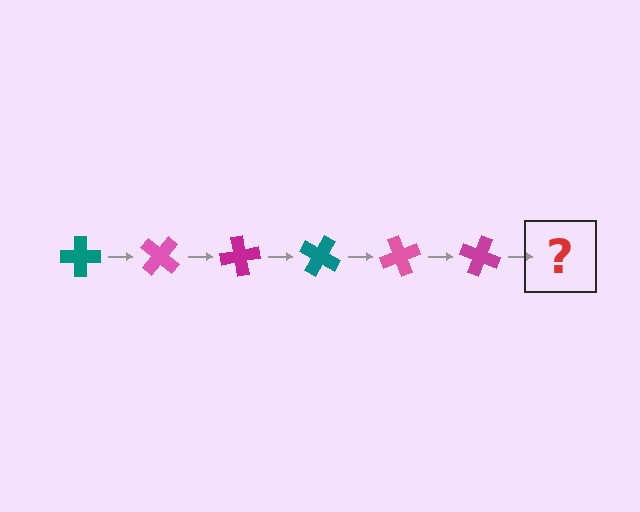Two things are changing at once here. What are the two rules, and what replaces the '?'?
The two rules are that it rotates 40 degrees each step and the color cycles through teal, pink, and magenta. The '?' should be a teal cross, rotated 240 degrees from the start.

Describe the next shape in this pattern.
It should be a teal cross, rotated 240 degrees from the start.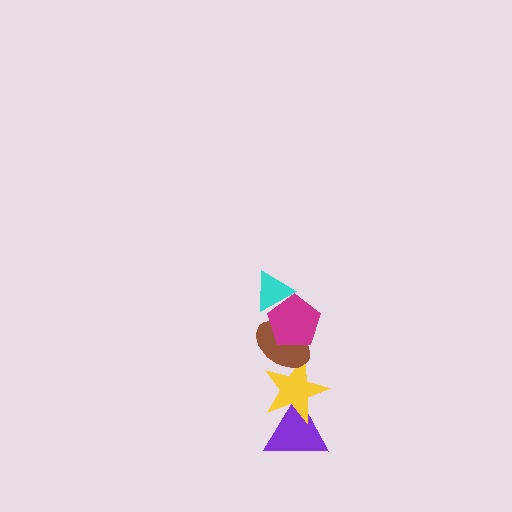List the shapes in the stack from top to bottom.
From top to bottom: the cyan triangle, the magenta pentagon, the brown ellipse, the yellow star, the purple triangle.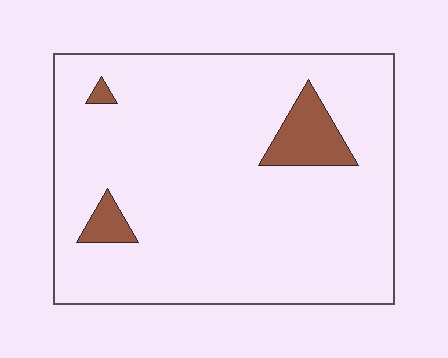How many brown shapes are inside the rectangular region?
3.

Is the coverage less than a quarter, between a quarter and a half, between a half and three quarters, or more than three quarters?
Less than a quarter.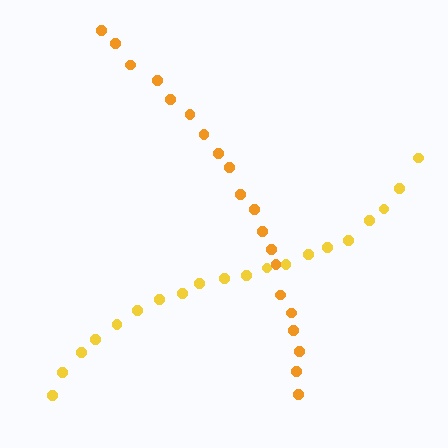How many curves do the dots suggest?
There are 2 distinct paths.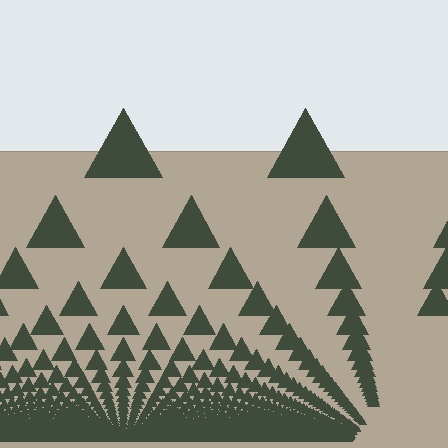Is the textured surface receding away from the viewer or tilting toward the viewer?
The surface appears to tilt toward the viewer. Texture elements get larger and sparser toward the top.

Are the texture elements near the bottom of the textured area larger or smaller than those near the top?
Smaller. The gradient is inverted — elements near the bottom are smaller and denser.